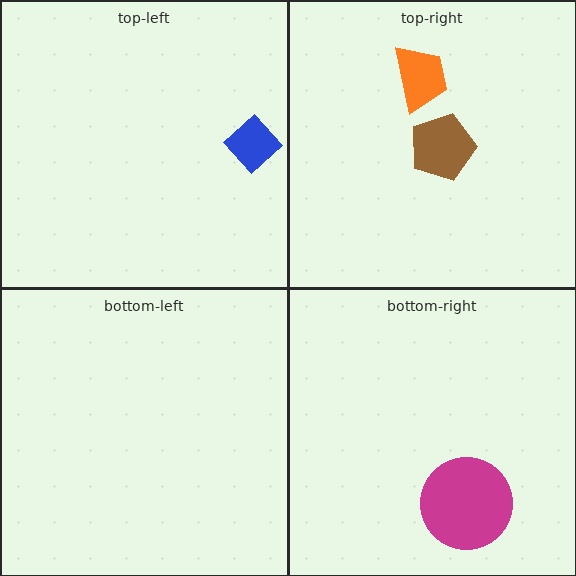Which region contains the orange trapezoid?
The top-right region.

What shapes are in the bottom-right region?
The magenta circle.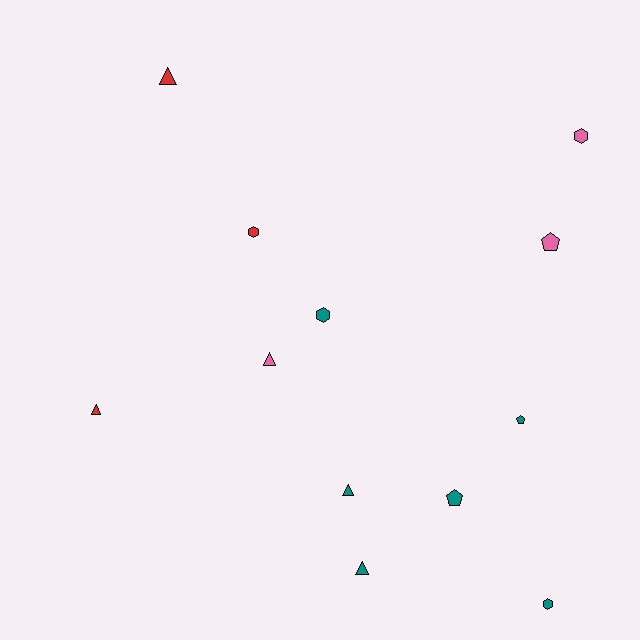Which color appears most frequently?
Teal, with 6 objects.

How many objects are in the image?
There are 12 objects.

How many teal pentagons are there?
There are 2 teal pentagons.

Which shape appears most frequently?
Triangle, with 5 objects.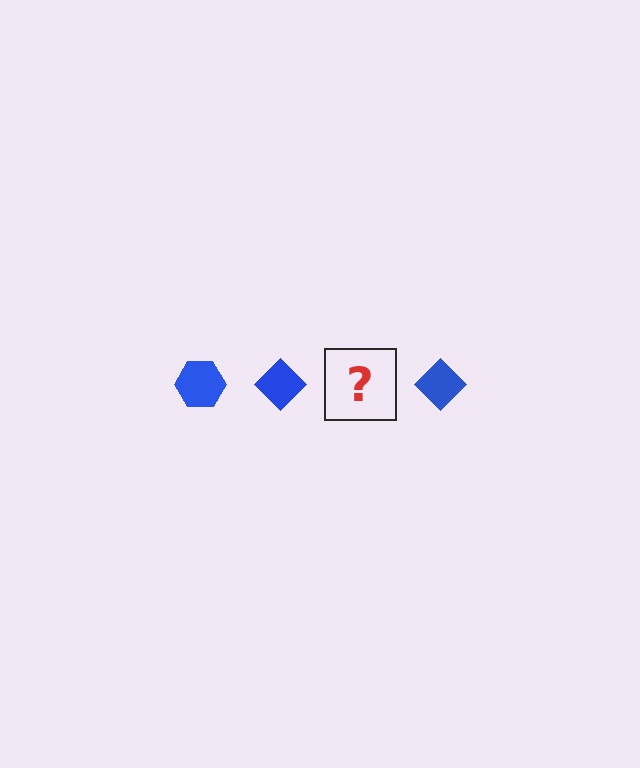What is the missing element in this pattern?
The missing element is a blue hexagon.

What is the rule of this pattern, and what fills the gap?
The rule is that the pattern cycles through hexagon, diamond shapes in blue. The gap should be filled with a blue hexagon.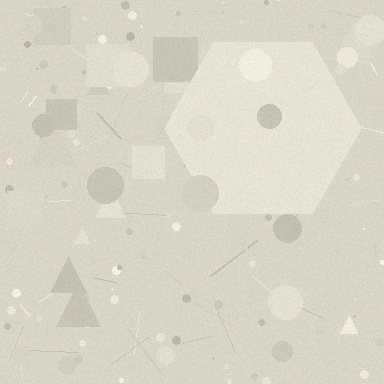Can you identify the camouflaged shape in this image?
The camouflaged shape is a hexagon.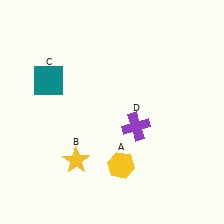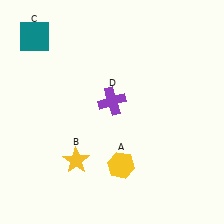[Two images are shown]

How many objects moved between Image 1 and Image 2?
2 objects moved between the two images.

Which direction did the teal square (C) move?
The teal square (C) moved up.